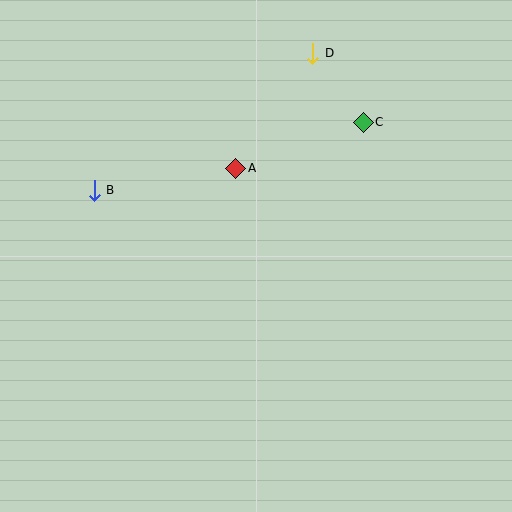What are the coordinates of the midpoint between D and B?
The midpoint between D and B is at (204, 122).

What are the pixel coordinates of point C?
Point C is at (363, 122).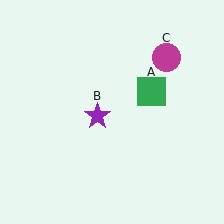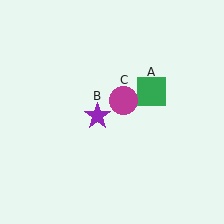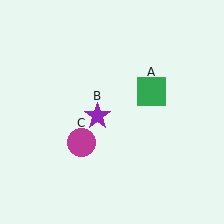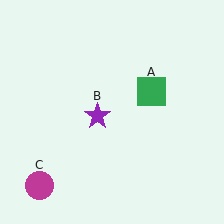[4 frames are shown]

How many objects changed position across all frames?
1 object changed position: magenta circle (object C).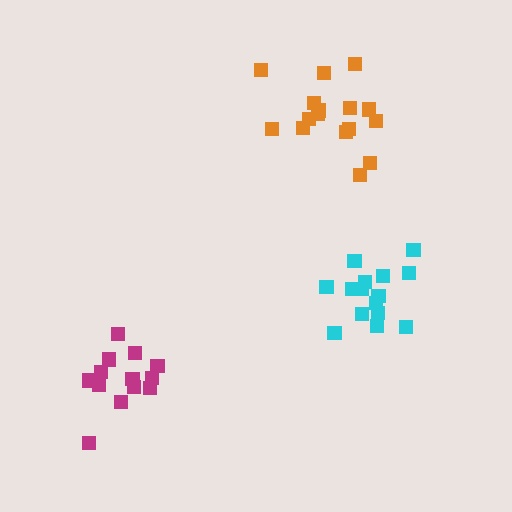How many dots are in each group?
Group 1: 16 dots, Group 2: 13 dots, Group 3: 15 dots (44 total).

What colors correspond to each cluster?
The clusters are colored: orange, magenta, cyan.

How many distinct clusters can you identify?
There are 3 distinct clusters.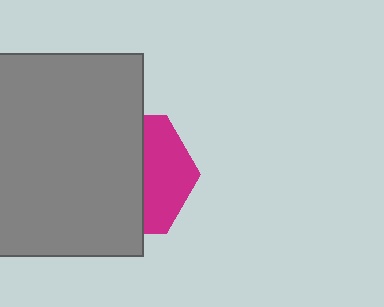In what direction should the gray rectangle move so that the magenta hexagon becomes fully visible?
The gray rectangle should move left. That is the shortest direction to clear the overlap and leave the magenta hexagon fully visible.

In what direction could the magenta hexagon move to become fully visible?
The magenta hexagon could move right. That would shift it out from behind the gray rectangle entirely.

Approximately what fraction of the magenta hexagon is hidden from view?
Roughly 61% of the magenta hexagon is hidden behind the gray rectangle.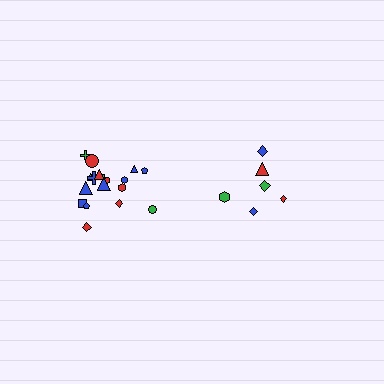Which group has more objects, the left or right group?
The left group.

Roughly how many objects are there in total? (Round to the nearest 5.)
Roughly 25 objects in total.